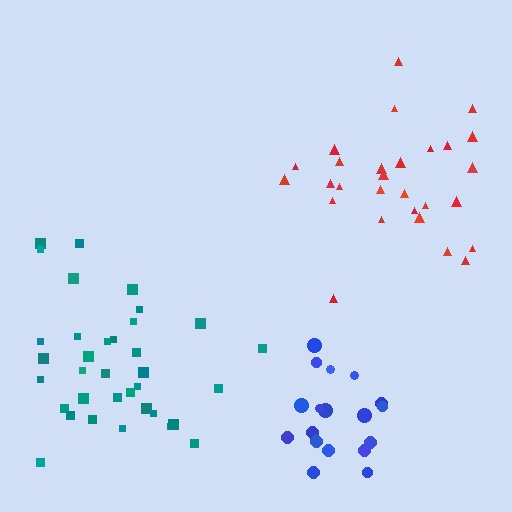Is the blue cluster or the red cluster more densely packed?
Red.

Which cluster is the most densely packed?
Red.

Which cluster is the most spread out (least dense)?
Teal.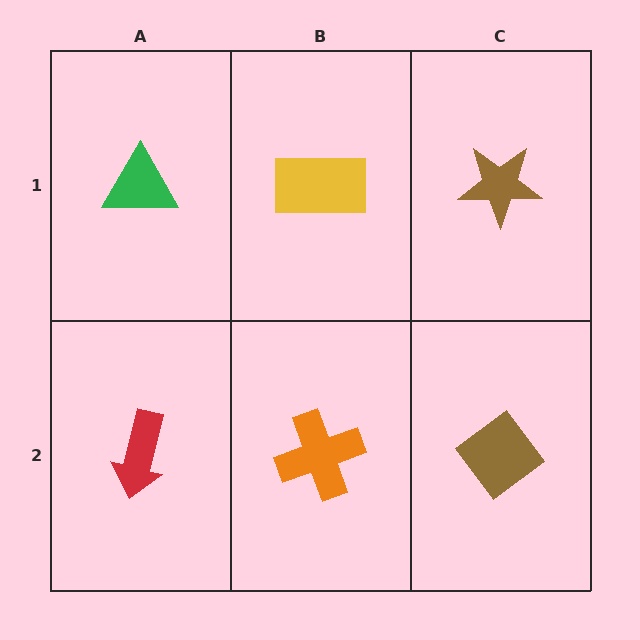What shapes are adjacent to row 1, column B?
An orange cross (row 2, column B), a green triangle (row 1, column A), a brown star (row 1, column C).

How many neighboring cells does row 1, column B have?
3.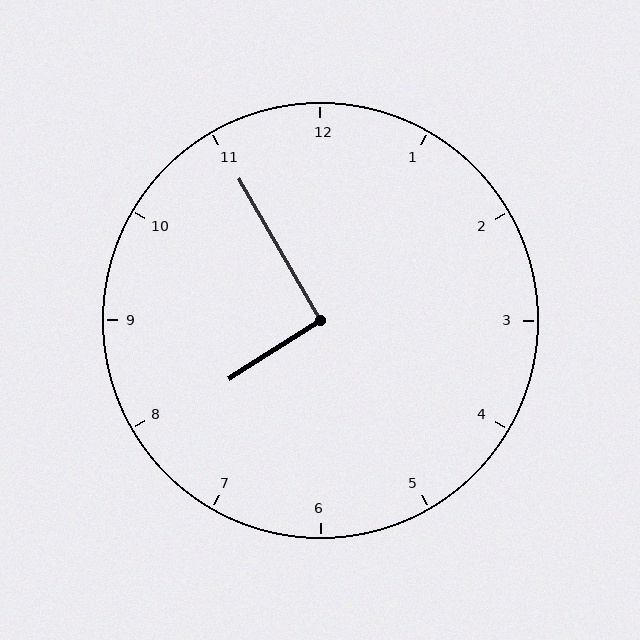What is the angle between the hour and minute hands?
Approximately 92 degrees.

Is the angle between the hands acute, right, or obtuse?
It is right.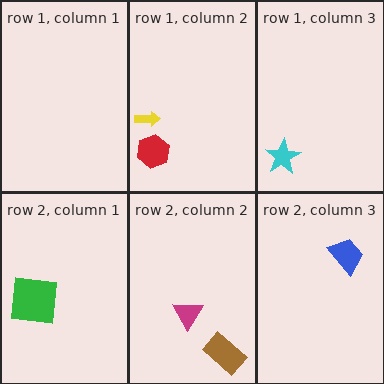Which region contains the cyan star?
The row 1, column 3 region.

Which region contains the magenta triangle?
The row 2, column 2 region.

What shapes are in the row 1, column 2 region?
The red hexagon, the yellow arrow.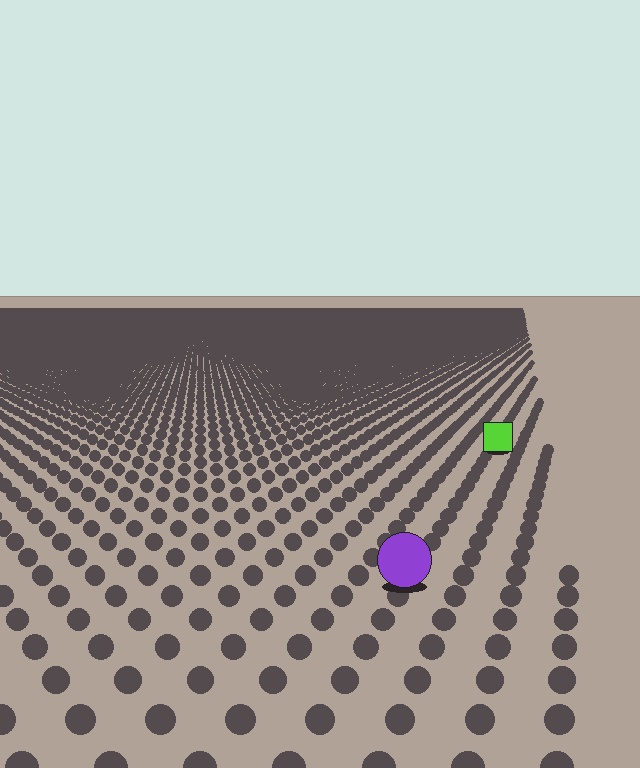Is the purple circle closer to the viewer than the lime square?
Yes. The purple circle is closer — you can tell from the texture gradient: the ground texture is coarser near it.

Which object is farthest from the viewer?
The lime square is farthest from the viewer. It appears smaller and the ground texture around it is denser.